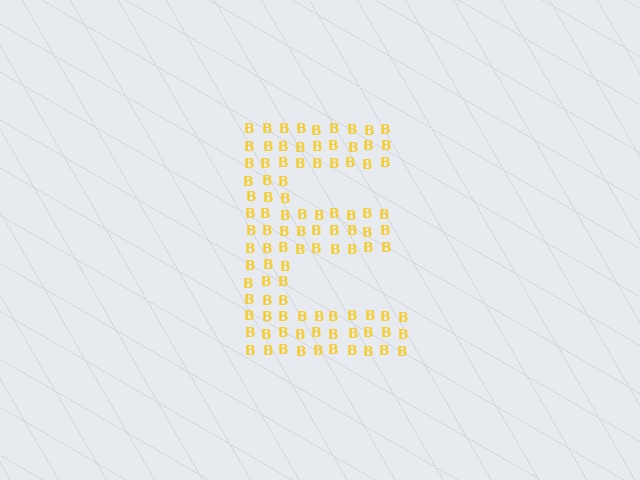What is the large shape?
The large shape is the letter E.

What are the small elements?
The small elements are letter B's.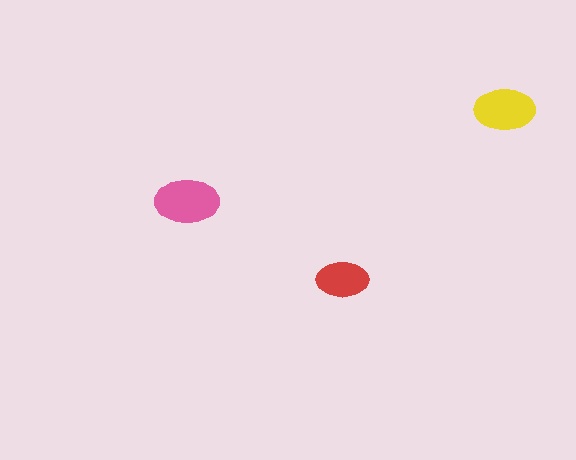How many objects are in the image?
There are 3 objects in the image.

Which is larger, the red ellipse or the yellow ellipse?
The yellow one.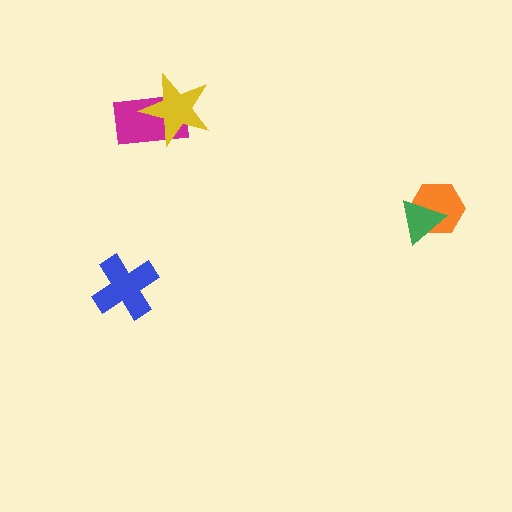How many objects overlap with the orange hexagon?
1 object overlaps with the orange hexagon.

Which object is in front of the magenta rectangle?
The yellow star is in front of the magenta rectangle.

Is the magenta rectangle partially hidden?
Yes, it is partially covered by another shape.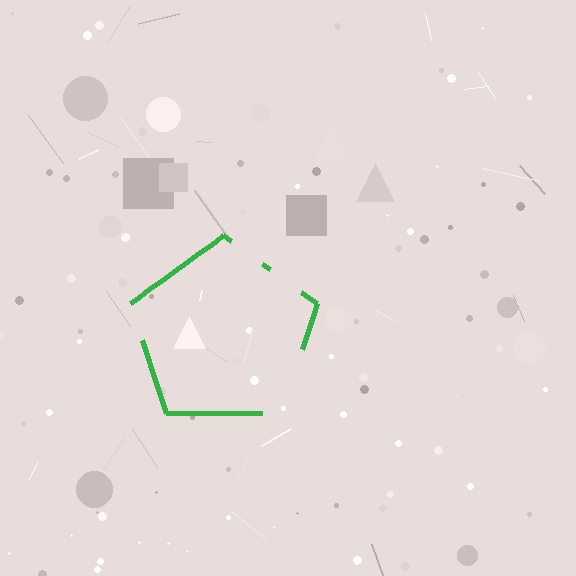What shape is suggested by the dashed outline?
The dashed outline suggests a pentagon.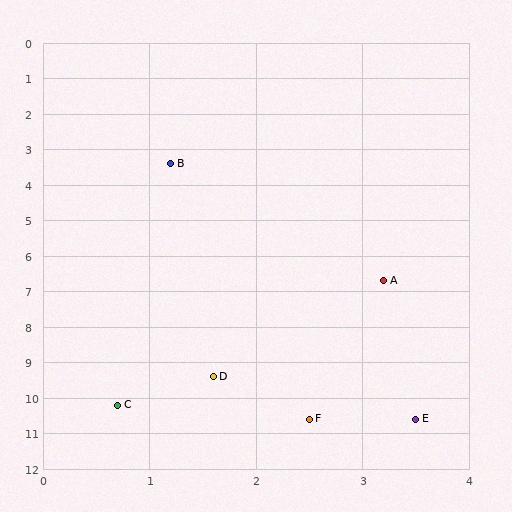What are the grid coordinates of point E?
Point E is at approximately (3.5, 10.6).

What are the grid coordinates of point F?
Point F is at approximately (2.5, 10.6).